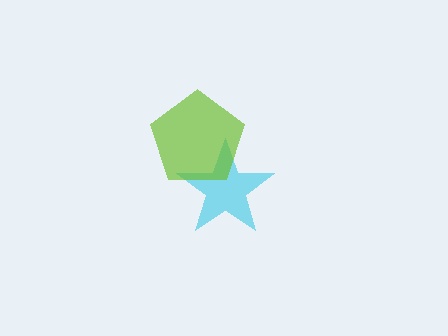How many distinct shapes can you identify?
There are 2 distinct shapes: a cyan star, a lime pentagon.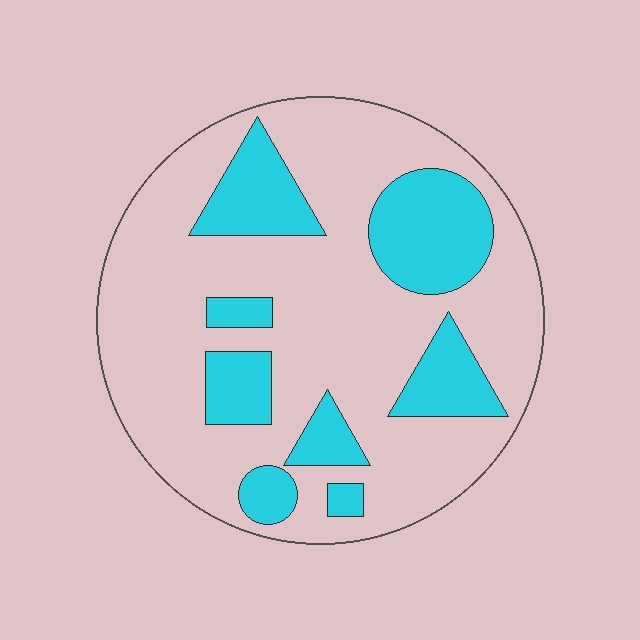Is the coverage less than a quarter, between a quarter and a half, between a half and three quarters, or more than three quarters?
Between a quarter and a half.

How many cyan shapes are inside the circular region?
8.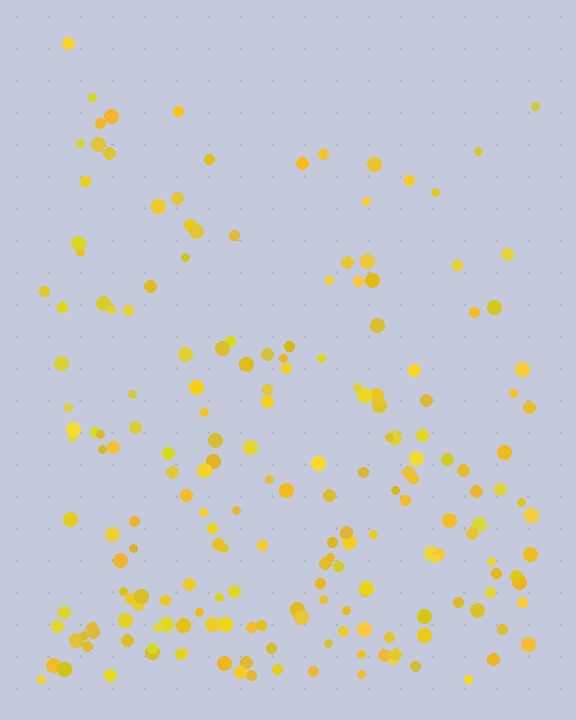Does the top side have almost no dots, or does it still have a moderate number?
Still a moderate number, just noticeably fewer than the bottom.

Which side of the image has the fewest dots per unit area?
The top.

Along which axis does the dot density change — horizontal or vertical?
Vertical.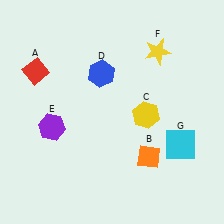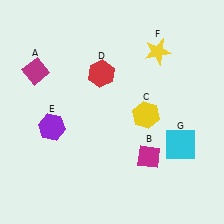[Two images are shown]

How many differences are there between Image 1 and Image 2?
There are 3 differences between the two images.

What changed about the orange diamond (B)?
In Image 1, B is orange. In Image 2, it changed to magenta.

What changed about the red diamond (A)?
In Image 1, A is red. In Image 2, it changed to magenta.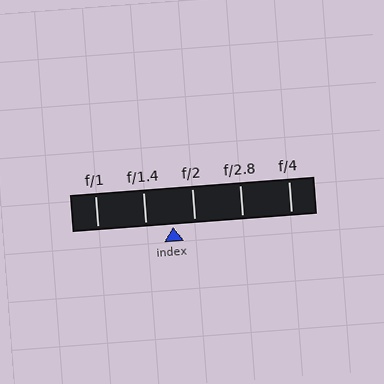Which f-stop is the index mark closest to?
The index mark is closest to f/2.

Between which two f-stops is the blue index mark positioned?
The index mark is between f/1.4 and f/2.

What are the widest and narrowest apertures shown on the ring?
The widest aperture shown is f/1 and the narrowest is f/4.